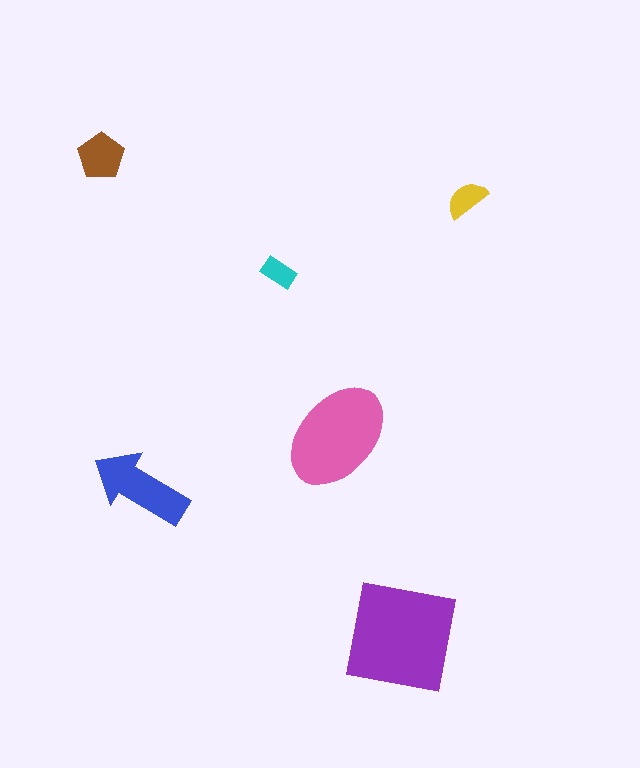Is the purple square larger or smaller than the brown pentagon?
Larger.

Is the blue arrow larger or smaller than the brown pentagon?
Larger.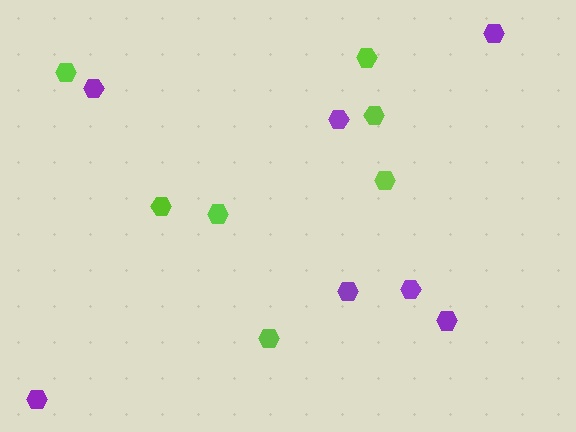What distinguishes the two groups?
There are 2 groups: one group of lime hexagons (7) and one group of purple hexagons (7).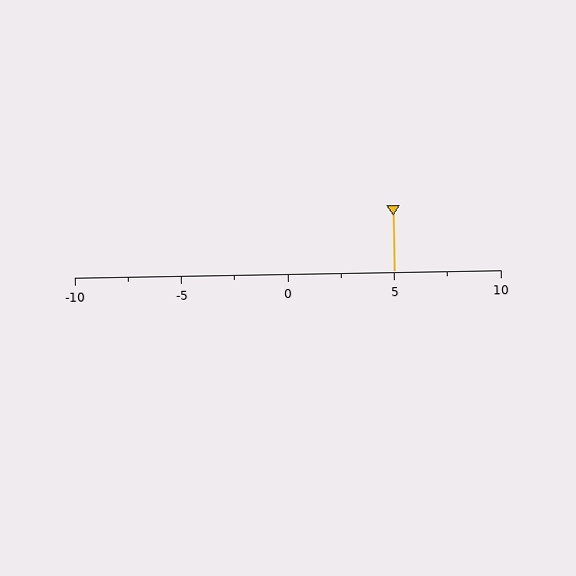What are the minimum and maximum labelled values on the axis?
The axis runs from -10 to 10.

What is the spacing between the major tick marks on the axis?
The major ticks are spaced 5 apart.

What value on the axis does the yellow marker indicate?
The marker indicates approximately 5.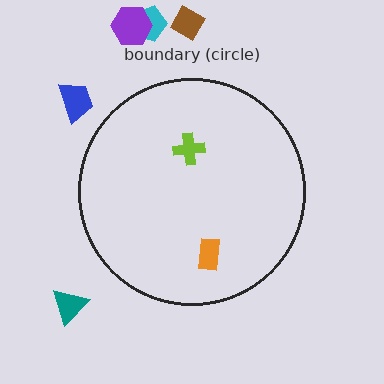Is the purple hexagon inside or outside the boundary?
Outside.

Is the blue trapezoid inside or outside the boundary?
Outside.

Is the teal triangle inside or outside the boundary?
Outside.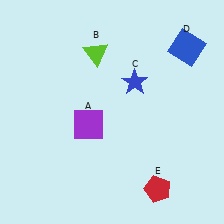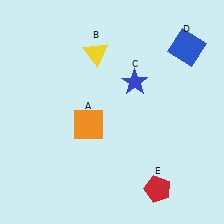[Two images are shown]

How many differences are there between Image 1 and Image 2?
There are 2 differences between the two images.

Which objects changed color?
A changed from purple to orange. B changed from lime to yellow.